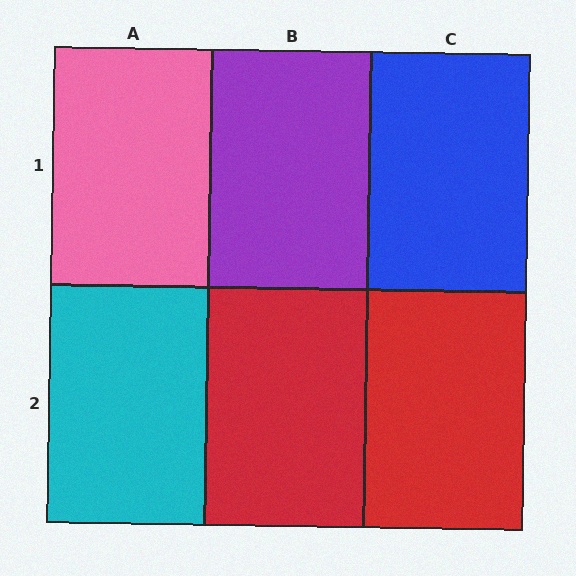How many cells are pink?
1 cell is pink.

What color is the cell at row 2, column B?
Red.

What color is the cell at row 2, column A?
Cyan.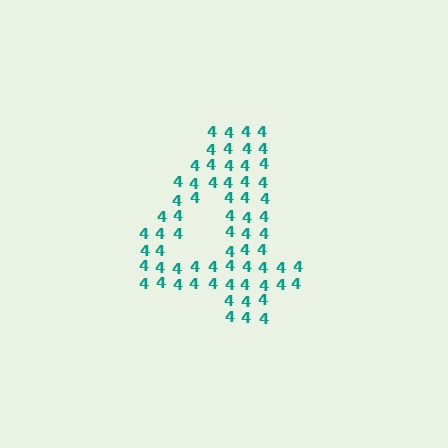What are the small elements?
The small elements are digit 4's.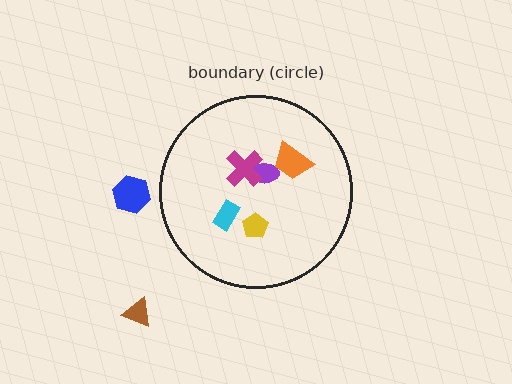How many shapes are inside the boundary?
5 inside, 2 outside.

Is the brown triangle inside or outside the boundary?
Outside.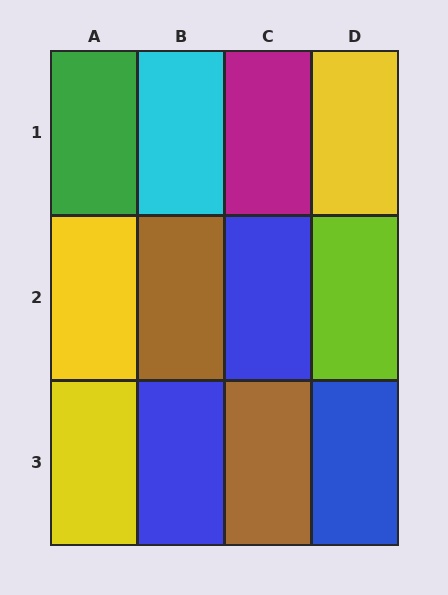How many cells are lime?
1 cell is lime.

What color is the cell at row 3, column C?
Brown.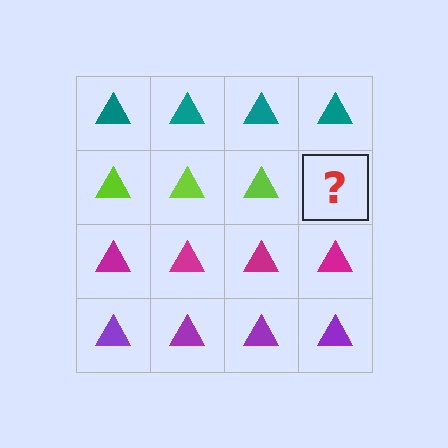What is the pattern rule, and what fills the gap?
The rule is that each row has a consistent color. The gap should be filled with a lime triangle.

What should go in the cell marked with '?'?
The missing cell should contain a lime triangle.